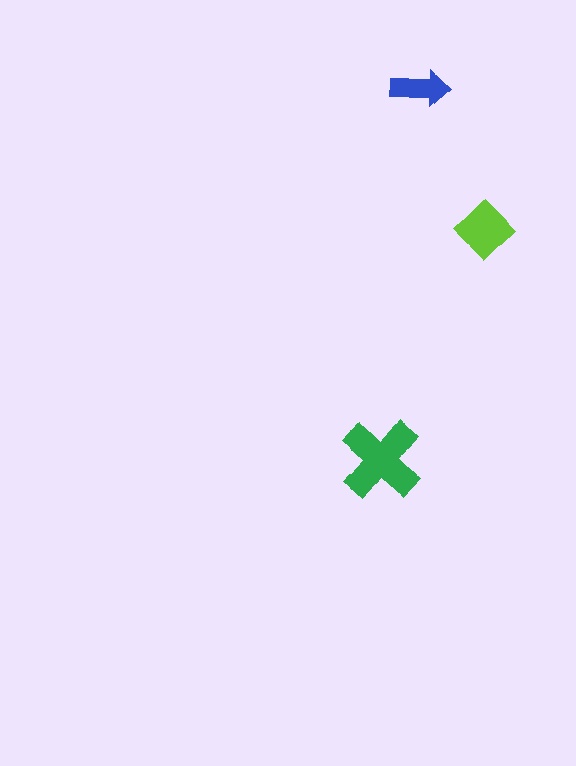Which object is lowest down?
The green cross is bottommost.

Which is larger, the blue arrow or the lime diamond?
The lime diamond.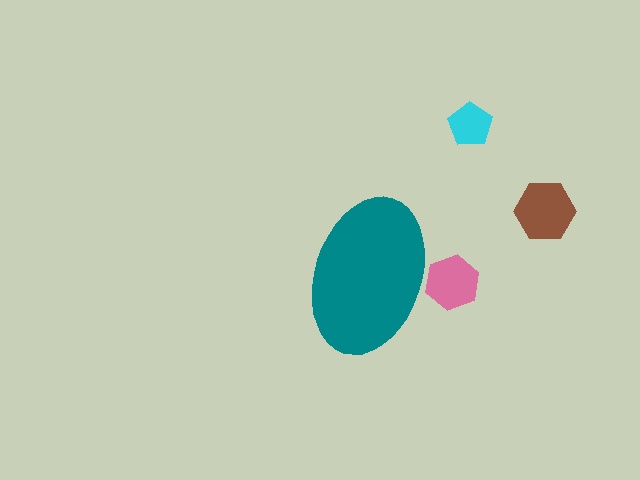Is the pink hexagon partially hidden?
Yes, the pink hexagon is partially hidden behind the teal ellipse.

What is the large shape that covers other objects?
A teal ellipse.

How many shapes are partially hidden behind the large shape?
1 shape is partially hidden.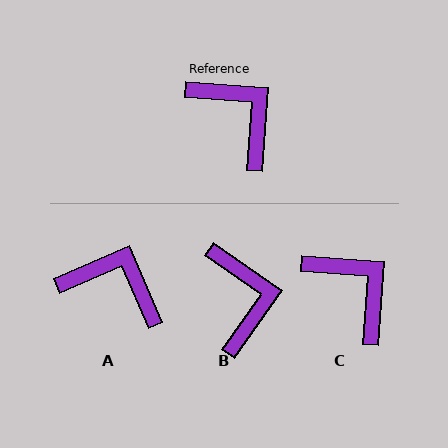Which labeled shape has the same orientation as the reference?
C.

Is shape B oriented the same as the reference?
No, it is off by about 31 degrees.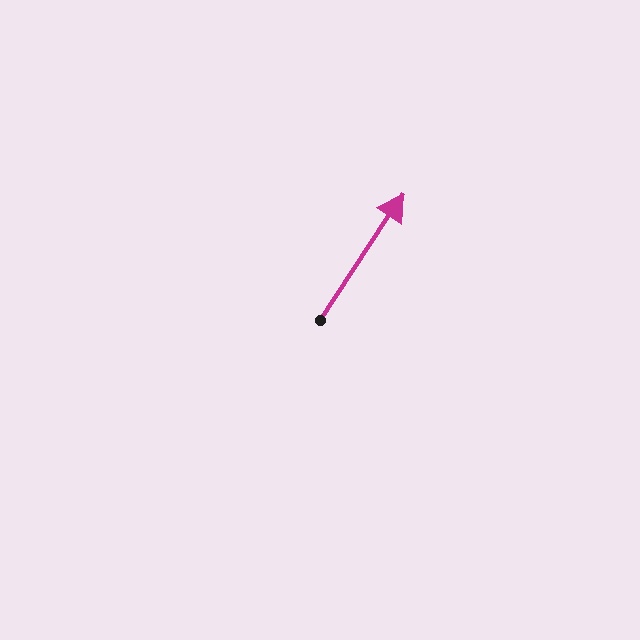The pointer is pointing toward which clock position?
Roughly 1 o'clock.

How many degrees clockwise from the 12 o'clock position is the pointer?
Approximately 34 degrees.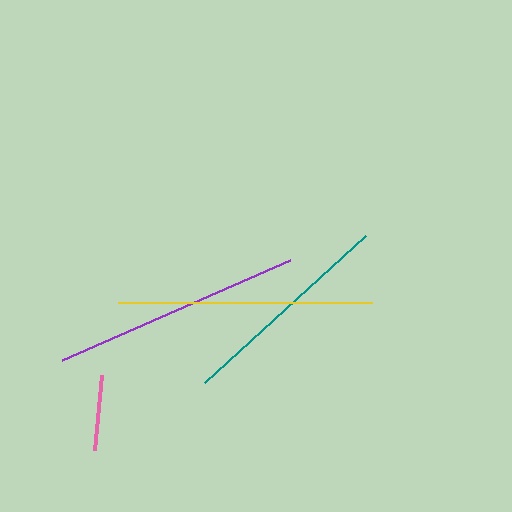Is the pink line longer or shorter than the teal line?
The teal line is longer than the pink line.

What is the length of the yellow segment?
The yellow segment is approximately 254 pixels long.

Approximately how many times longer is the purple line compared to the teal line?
The purple line is approximately 1.1 times the length of the teal line.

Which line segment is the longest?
The yellow line is the longest at approximately 254 pixels.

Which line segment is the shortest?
The pink line is the shortest at approximately 75 pixels.